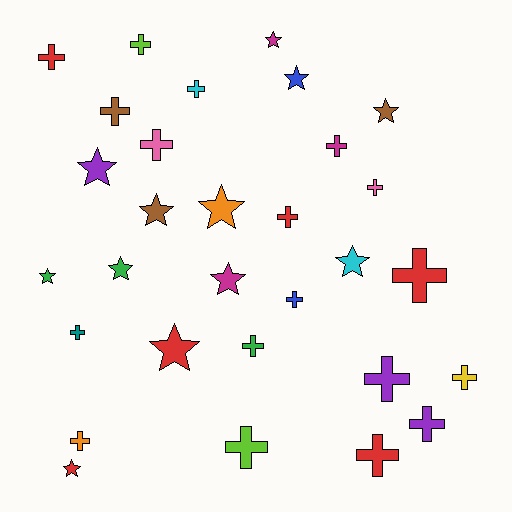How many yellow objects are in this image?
There is 1 yellow object.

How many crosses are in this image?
There are 18 crosses.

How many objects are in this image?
There are 30 objects.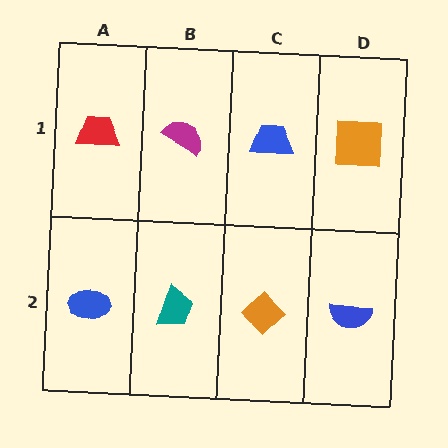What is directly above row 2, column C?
A blue trapezoid.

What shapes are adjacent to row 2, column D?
An orange square (row 1, column D), an orange diamond (row 2, column C).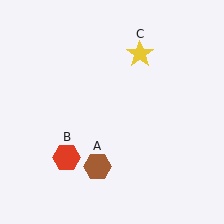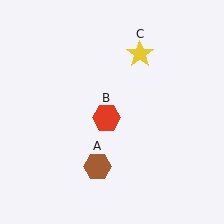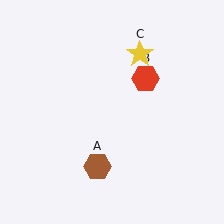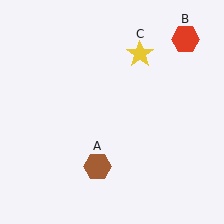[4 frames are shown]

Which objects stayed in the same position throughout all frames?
Brown hexagon (object A) and yellow star (object C) remained stationary.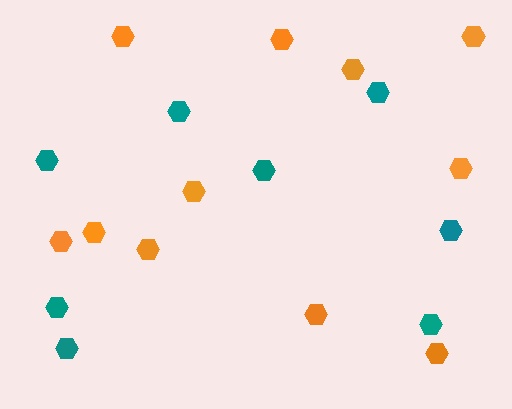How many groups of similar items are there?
There are 2 groups: one group of orange hexagons (11) and one group of teal hexagons (8).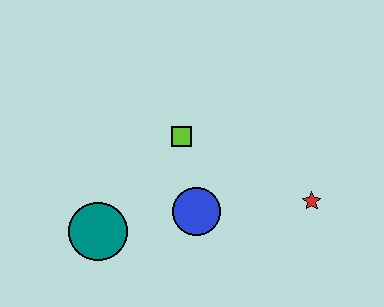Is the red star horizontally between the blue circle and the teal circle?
No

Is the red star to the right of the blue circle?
Yes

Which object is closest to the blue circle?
The lime square is closest to the blue circle.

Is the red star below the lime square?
Yes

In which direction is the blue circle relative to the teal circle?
The blue circle is to the right of the teal circle.